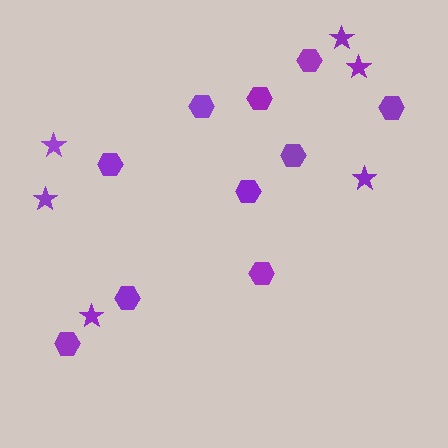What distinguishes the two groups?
There are 2 groups: one group of hexagons (10) and one group of stars (6).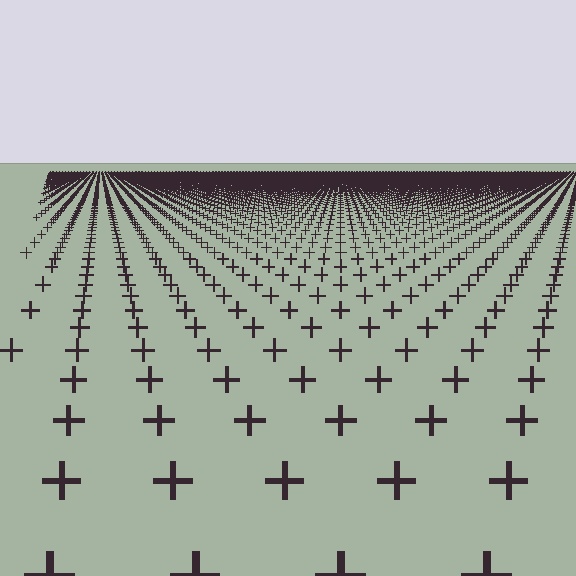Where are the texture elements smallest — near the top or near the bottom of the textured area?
Near the top.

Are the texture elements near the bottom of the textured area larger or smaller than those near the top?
Larger. Near the bottom, elements are closer to the viewer and appear at a bigger on-screen size.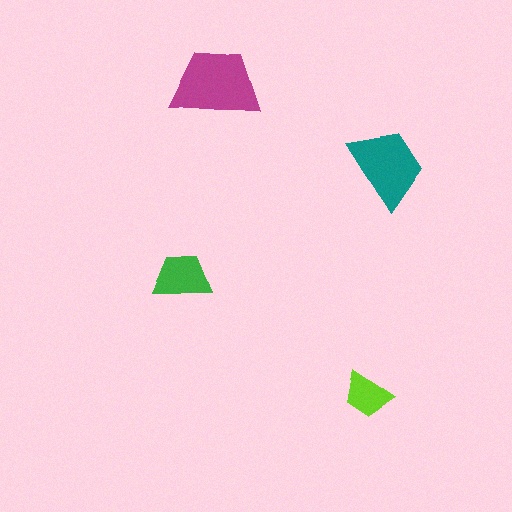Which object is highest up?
The magenta trapezoid is topmost.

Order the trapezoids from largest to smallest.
the magenta one, the teal one, the green one, the lime one.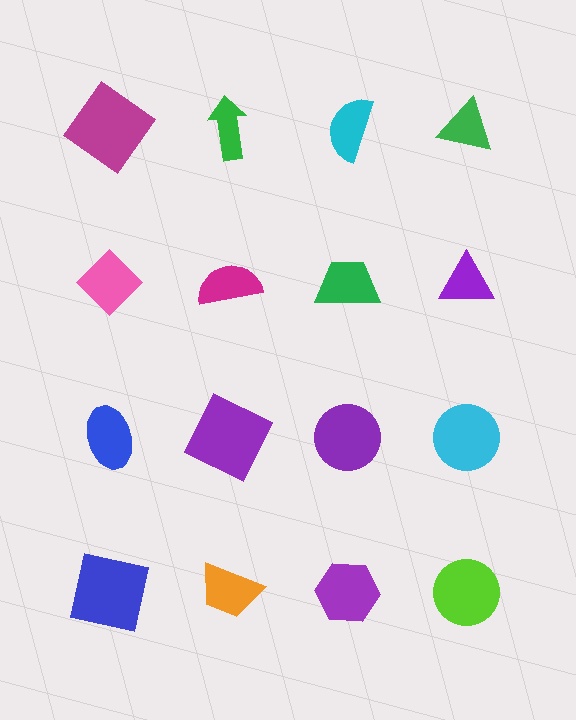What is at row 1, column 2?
A green arrow.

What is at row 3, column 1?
A blue ellipse.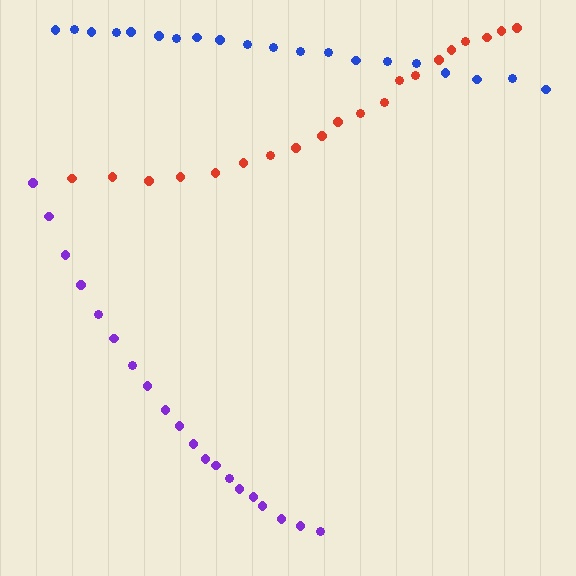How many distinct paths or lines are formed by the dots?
There are 3 distinct paths.